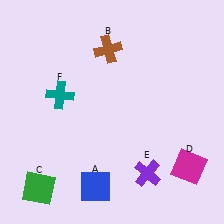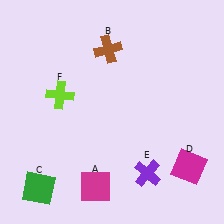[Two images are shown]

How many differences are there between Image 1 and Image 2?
There are 2 differences between the two images.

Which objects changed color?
A changed from blue to magenta. F changed from teal to lime.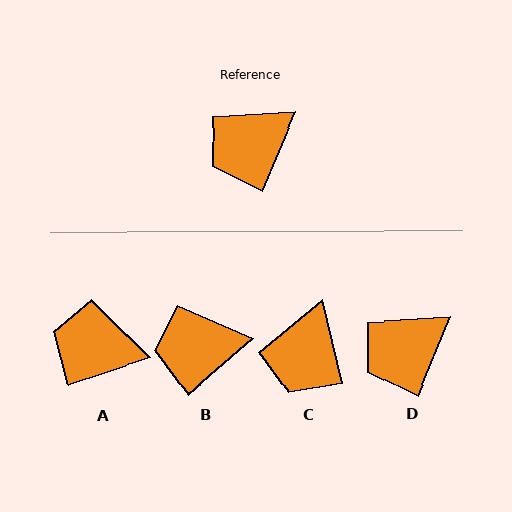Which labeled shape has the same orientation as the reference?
D.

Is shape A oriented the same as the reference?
No, it is off by about 49 degrees.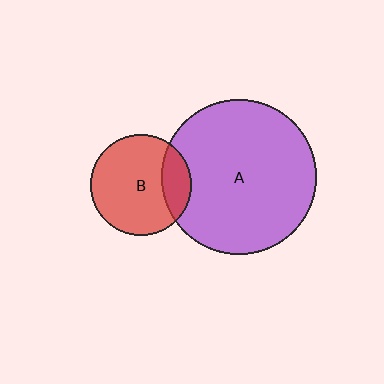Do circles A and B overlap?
Yes.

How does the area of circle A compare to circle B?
Approximately 2.3 times.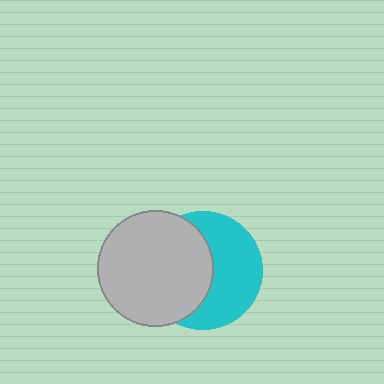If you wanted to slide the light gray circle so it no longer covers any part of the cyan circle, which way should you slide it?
Slide it left — that is the most direct way to separate the two shapes.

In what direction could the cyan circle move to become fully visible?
The cyan circle could move right. That would shift it out from behind the light gray circle entirely.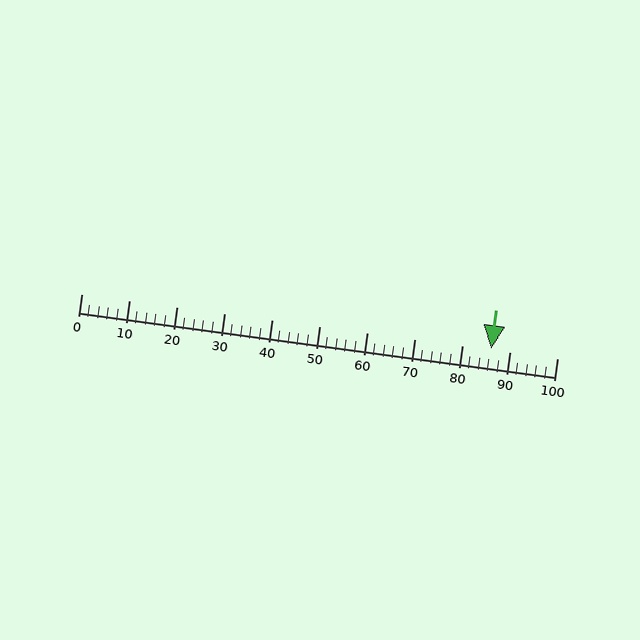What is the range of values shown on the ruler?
The ruler shows values from 0 to 100.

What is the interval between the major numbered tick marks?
The major tick marks are spaced 10 units apart.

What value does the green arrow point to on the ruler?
The green arrow points to approximately 86.